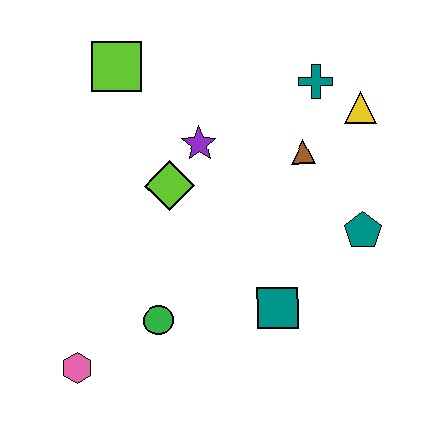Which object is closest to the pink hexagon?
The green circle is closest to the pink hexagon.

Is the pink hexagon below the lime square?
Yes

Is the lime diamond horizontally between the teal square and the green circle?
Yes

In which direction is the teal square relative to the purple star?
The teal square is below the purple star.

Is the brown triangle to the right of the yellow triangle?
No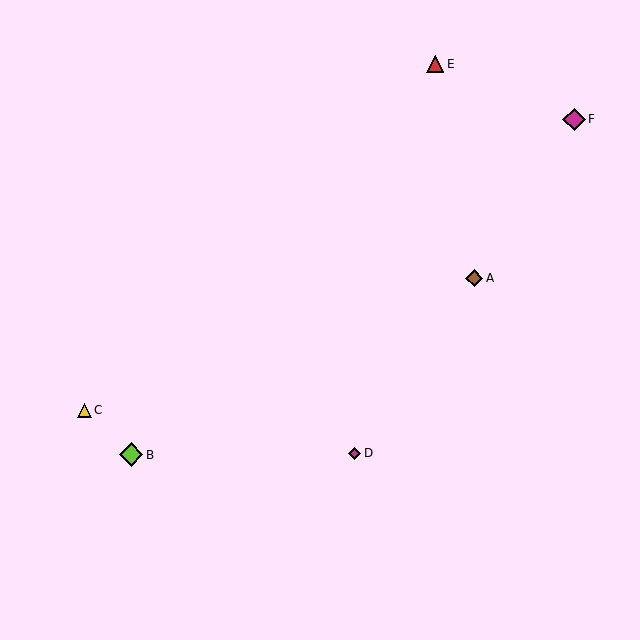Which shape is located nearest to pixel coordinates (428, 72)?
The red triangle (labeled E) at (435, 64) is nearest to that location.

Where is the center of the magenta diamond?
The center of the magenta diamond is at (574, 119).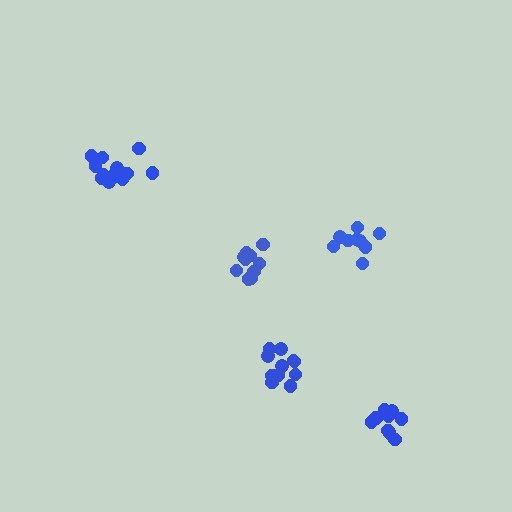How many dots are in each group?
Group 1: 11 dots, Group 2: 9 dots, Group 3: 10 dots, Group 4: 11 dots, Group 5: 14 dots (55 total).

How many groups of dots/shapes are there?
There are 5 groups.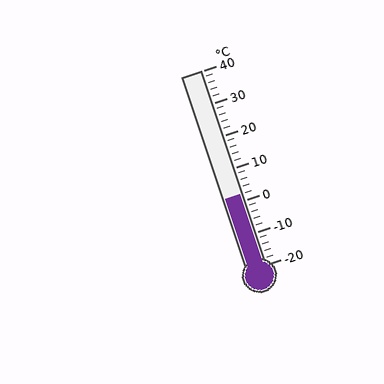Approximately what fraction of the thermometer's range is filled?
The thermometer is filled to approximately 35% of its range.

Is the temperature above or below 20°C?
The temperature is below 20°C.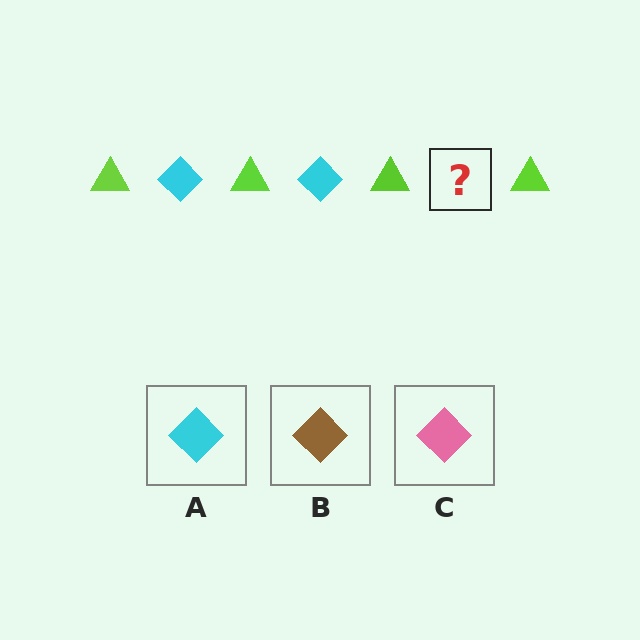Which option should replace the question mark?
Option A.